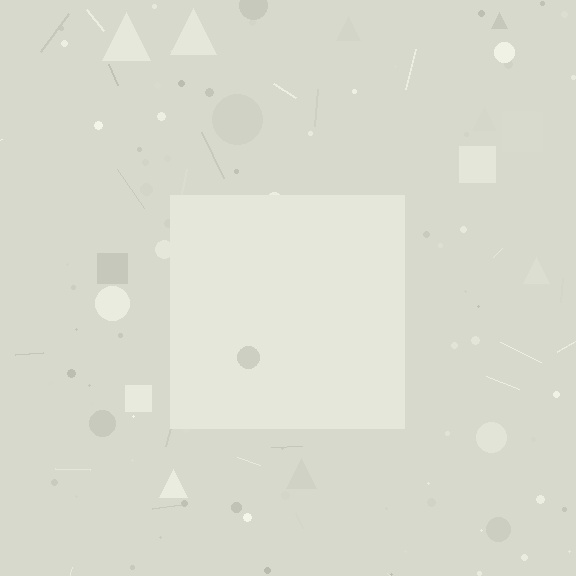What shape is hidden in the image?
A square is hidden in the image.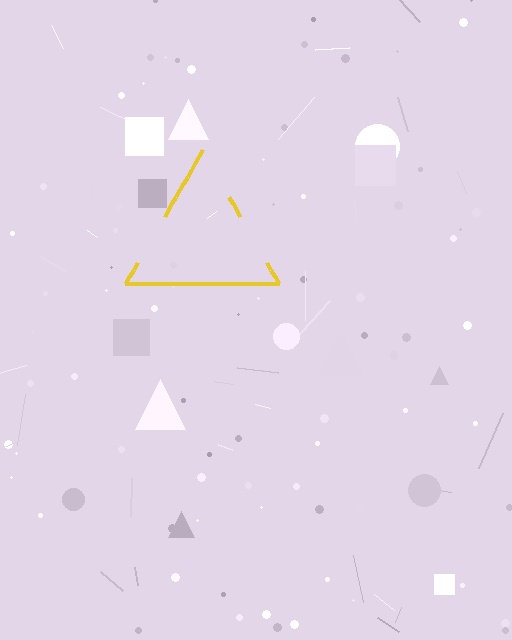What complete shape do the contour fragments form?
The contour fragments form a triangle.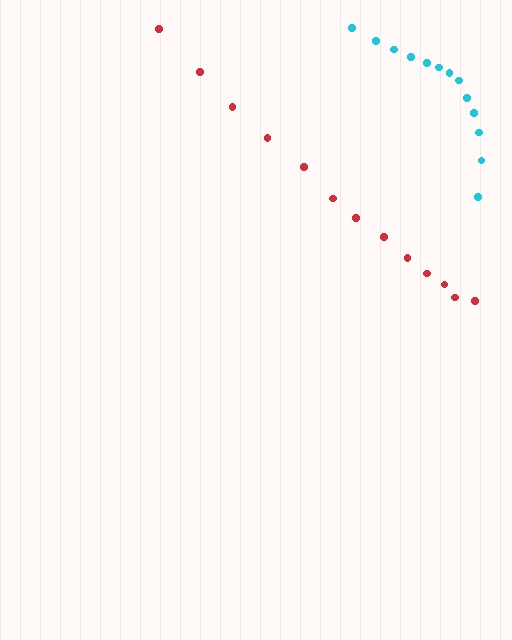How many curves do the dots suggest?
There are 2 distinct paths.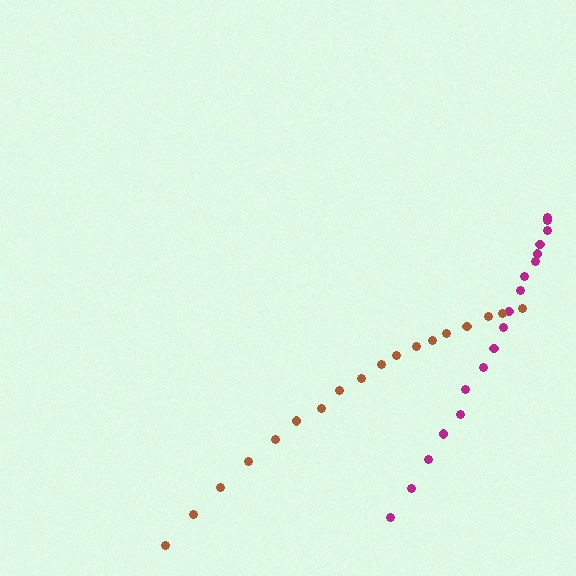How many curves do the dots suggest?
There are 2 distinct paths.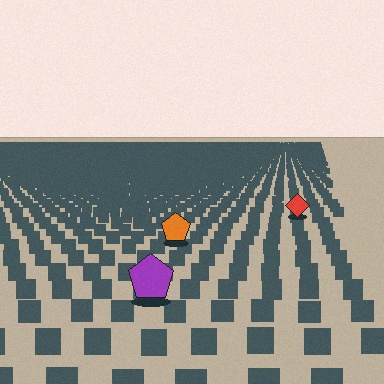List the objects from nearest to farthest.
From nearest to farthest: the purple pentagon, the orange pentagon, the red diamond.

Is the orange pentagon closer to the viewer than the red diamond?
Yes. The orange pentagon is closer — you can tell from the texture gradient: the ground texture is coarser near it.